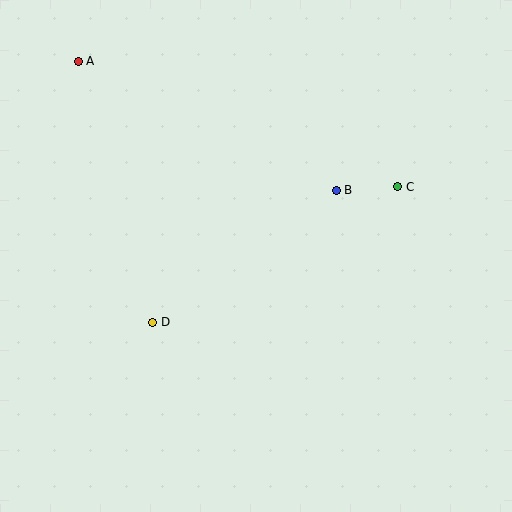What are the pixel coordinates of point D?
Point D is at (153, 322).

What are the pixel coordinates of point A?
Point A is at (78, 61).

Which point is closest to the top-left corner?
Point A is closest to the top-left corner.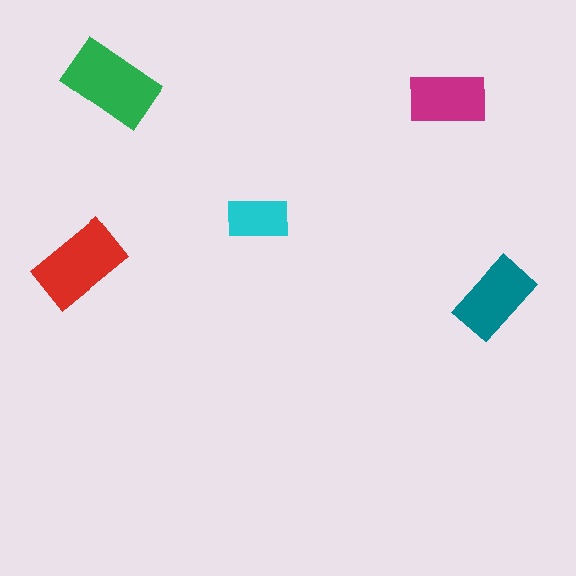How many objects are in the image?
There are 5 objects in the image.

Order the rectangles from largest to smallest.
the green one, the red one, the teal one, the magenta one, the cyan one.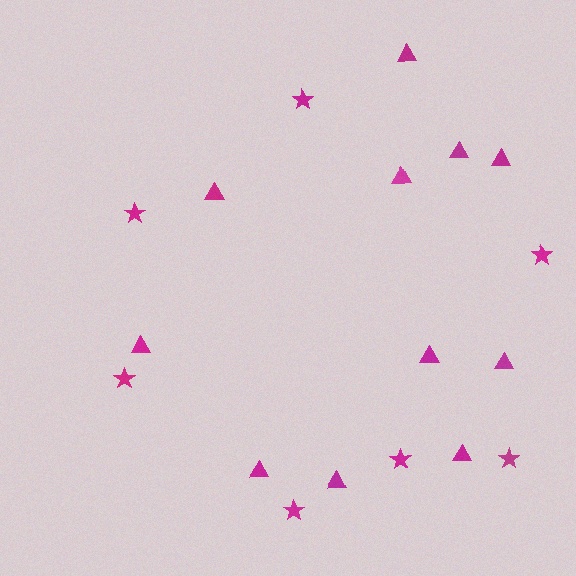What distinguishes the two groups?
There are 2 groups: one group of triangles (11) and one group of stars (7).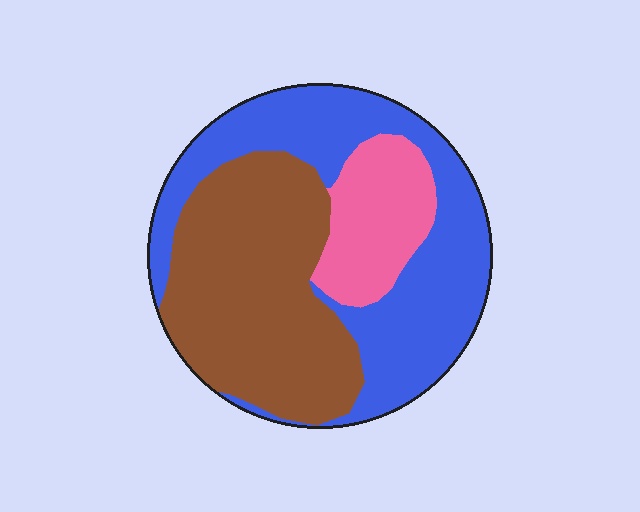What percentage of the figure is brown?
Brown takes up about two fifths (2/5) of the figure.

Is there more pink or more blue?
Blue.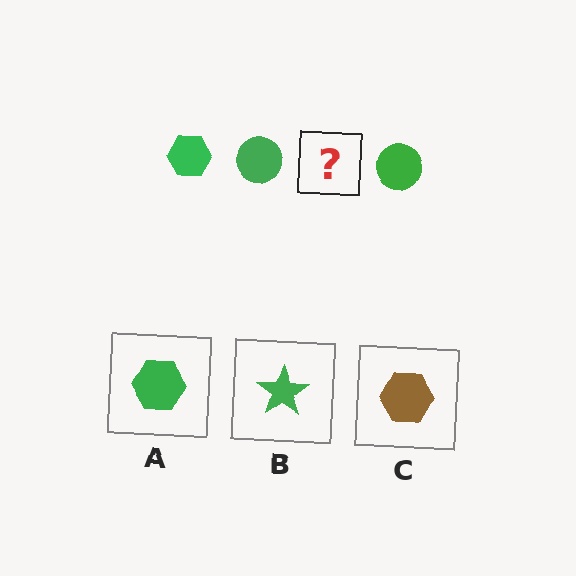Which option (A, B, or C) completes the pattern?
A.